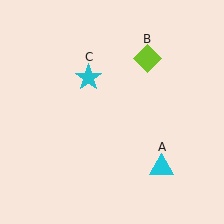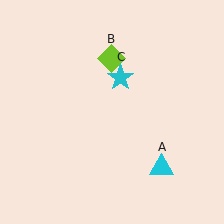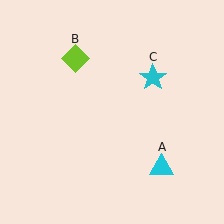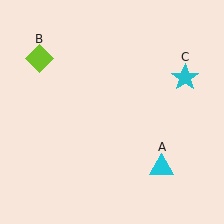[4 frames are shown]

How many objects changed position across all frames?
2 objects changed position: lime diamond (object B), cyan star (object C).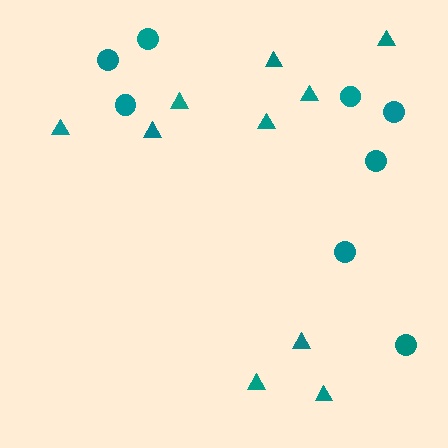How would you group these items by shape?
There are 2 groups: one group of triangles (10) and one group of circles (8).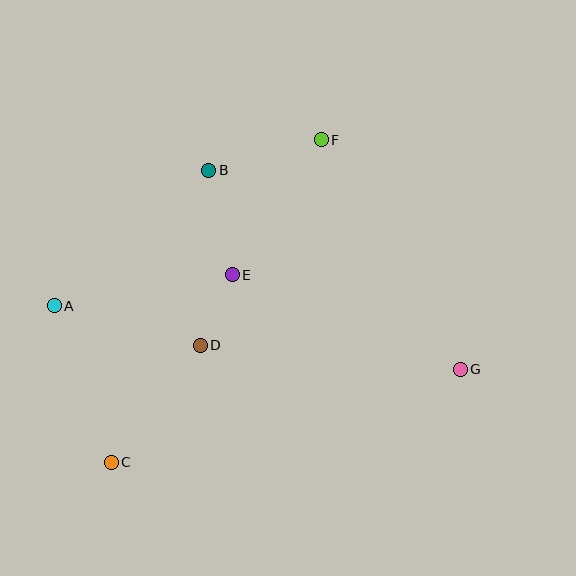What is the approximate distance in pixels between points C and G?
The distance between C and G is approximately 361 pixels.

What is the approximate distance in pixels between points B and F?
The distance between B and F is approximately 117 pixels.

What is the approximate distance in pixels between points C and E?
The distance between C and E is approximately 223 pixels.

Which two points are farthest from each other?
Points A and G are farthest from each other.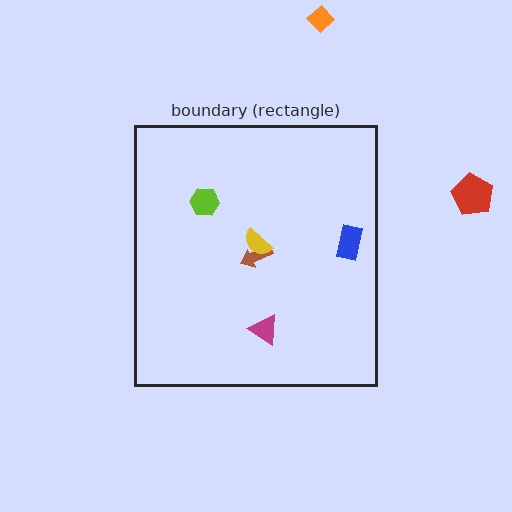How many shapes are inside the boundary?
5 inside, 2 outside.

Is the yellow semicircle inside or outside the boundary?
Inside.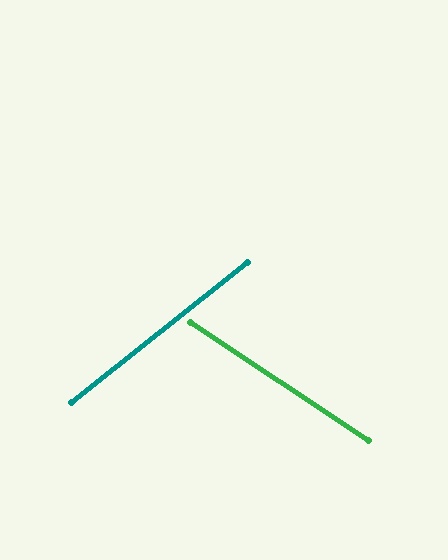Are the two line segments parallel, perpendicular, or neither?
Neither parallel nor perpendicular — they differ by about 72°.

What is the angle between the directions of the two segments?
Approximately 72 degrees.